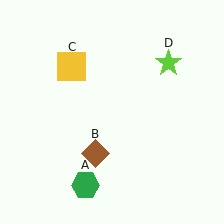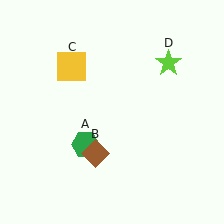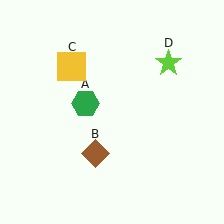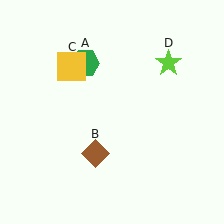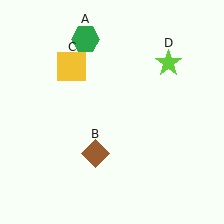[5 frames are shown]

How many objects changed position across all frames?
1 object changed position: green hexagon (object A).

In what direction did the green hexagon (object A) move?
The green hexagon (object A) moved up.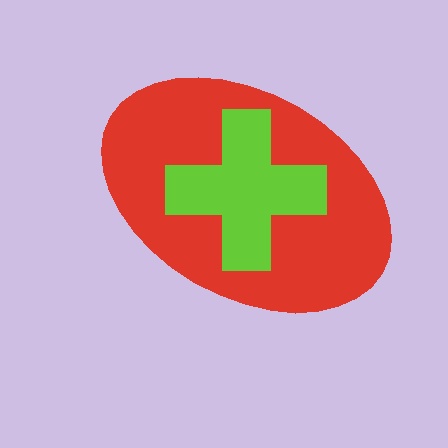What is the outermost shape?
The red ellipse.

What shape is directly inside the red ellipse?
The lime cross.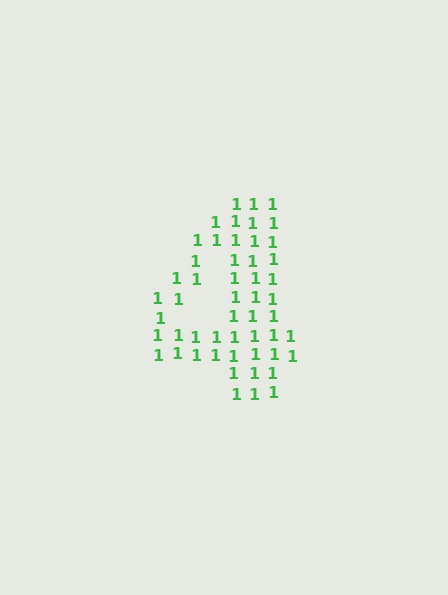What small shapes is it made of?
It is made of small digit 1's.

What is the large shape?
The large shape is the digit 4.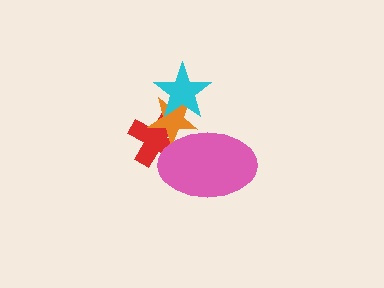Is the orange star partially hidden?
Yes, it is partially covered by another shape.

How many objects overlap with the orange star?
3 objects overlap with the orange star.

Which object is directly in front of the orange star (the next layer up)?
The cyan star is directly in front of the orange star.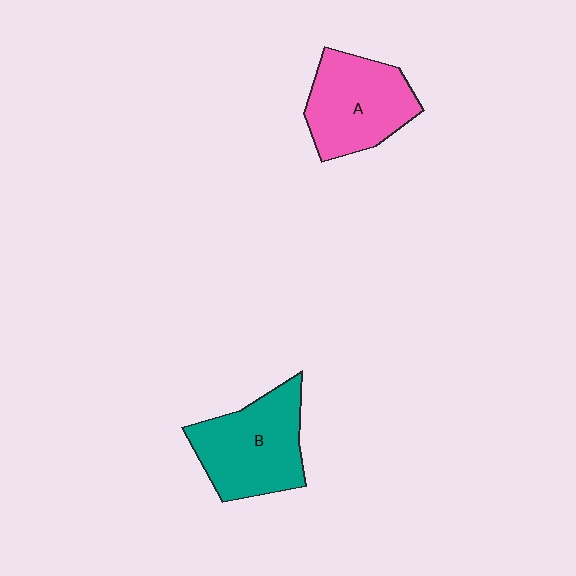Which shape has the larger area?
Shape B (teal).